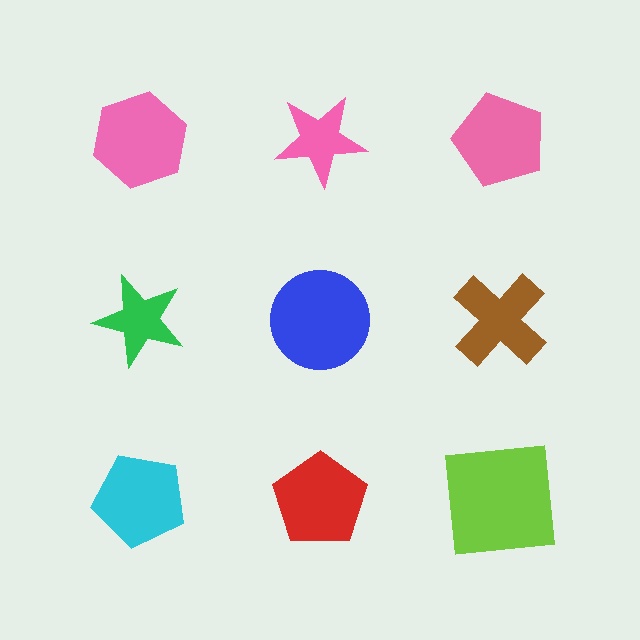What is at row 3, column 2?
A red pentagon.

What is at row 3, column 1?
A cyan pentagon.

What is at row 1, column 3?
A pink pentagon.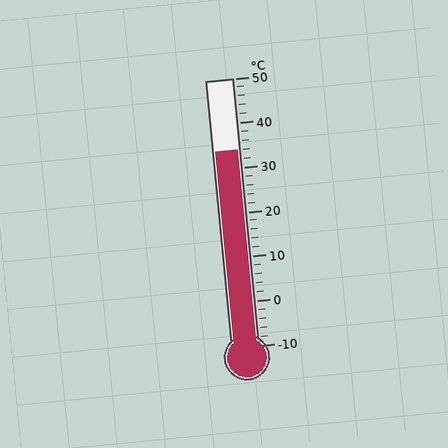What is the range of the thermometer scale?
The thermometer scale ranges from -10°C to 50°C.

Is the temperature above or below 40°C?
The temperature is below 40°C.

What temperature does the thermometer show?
The thermometer shows approximately 34°C.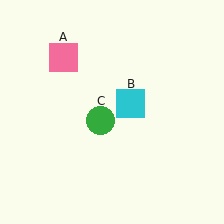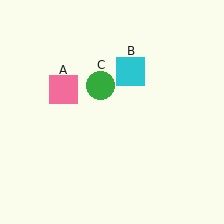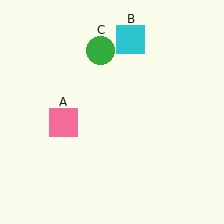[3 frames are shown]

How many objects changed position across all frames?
3 objects changed position: pink square (object A), cyan square (object B), green circle (object C).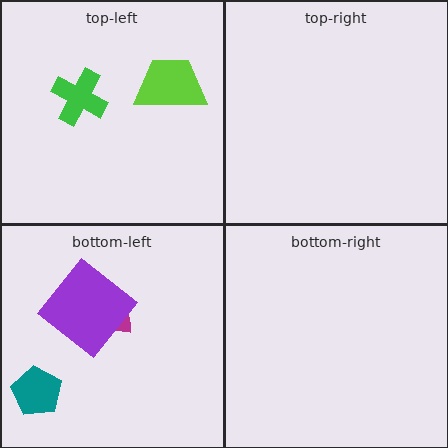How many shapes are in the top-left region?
2.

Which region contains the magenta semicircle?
The bottom-left region.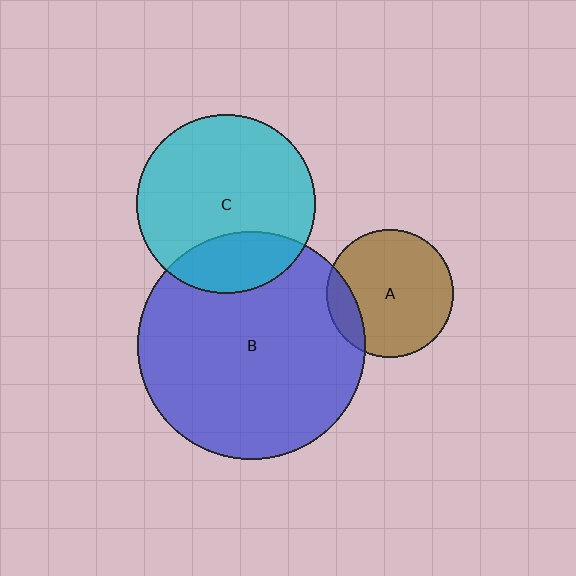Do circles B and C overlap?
Yes.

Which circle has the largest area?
Circle B (blue).